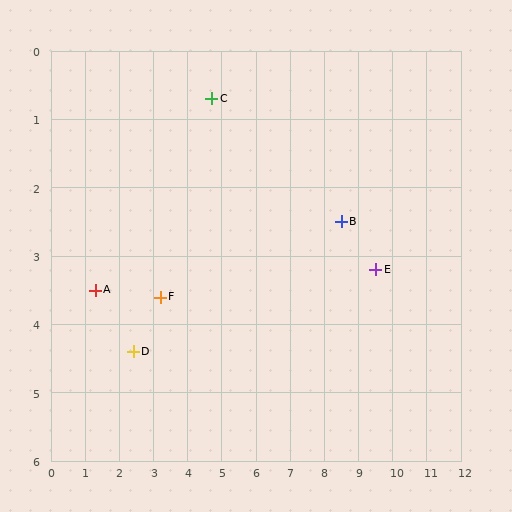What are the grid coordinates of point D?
Point D is at approximately (2.4, 4.4).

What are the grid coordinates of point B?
Point B is at approximately (8.5, 2.5).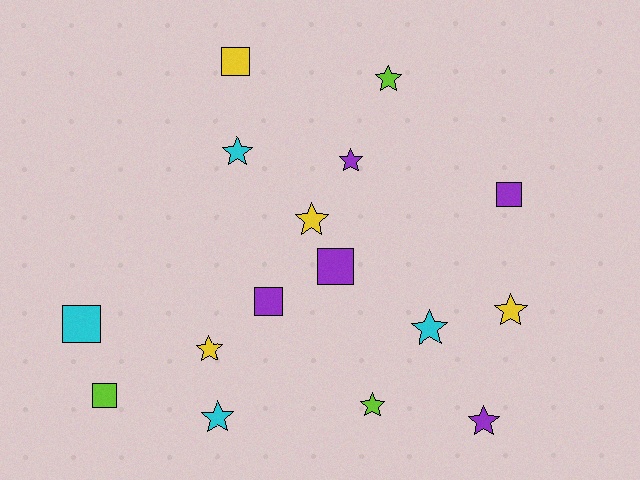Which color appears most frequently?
Purple, with 5 objects.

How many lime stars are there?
There are 2 lime stars.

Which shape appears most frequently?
Star, with 10 objects.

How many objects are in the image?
There are 16 objects.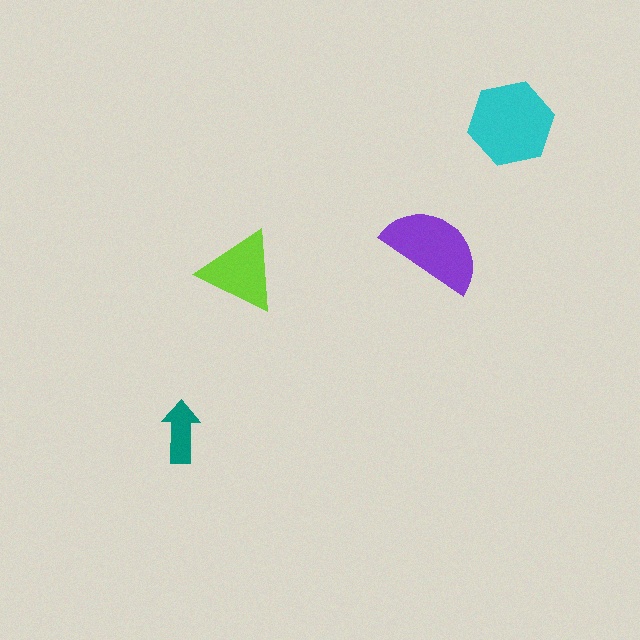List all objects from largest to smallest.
The cyan hexagon, the purple semicircle, the lime triangle, the teal arrow.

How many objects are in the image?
There are 4 objects in the image.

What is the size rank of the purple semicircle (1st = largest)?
2nd.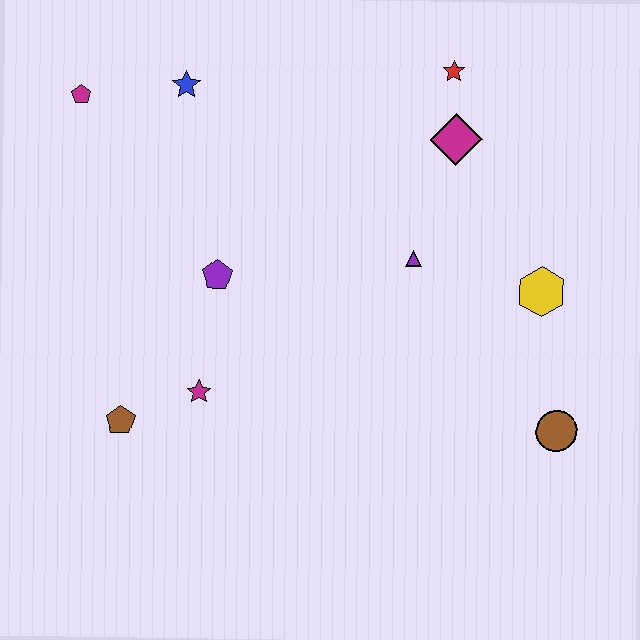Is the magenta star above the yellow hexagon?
No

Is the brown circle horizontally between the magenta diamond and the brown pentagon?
No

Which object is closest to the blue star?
The magenta pentagon is closest to the blue star.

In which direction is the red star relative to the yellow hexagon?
The red star is above the yellow hexagon.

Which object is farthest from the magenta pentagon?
The brown circle is farthest from the magenta pentagon.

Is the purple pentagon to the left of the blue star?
No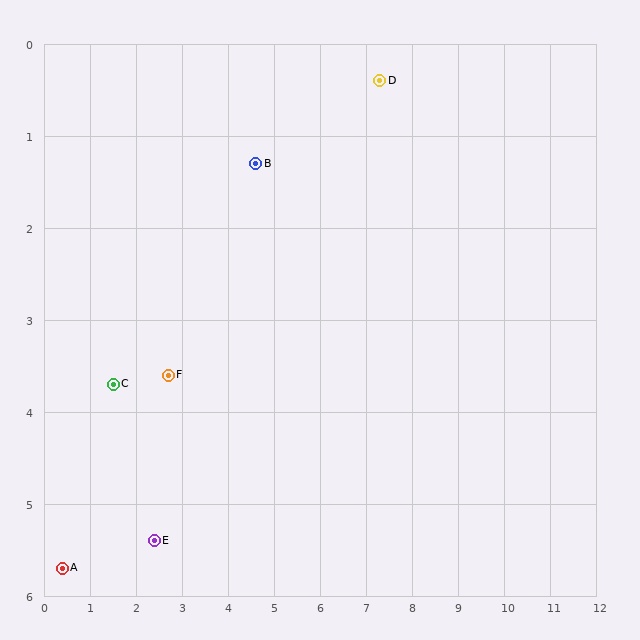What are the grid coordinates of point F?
Point F is at approximately (2.7, 3.6).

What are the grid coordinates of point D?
Point D is at approximately (7.3, 0.4).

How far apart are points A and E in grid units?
Points A and E are about 2.0 grid units apart.